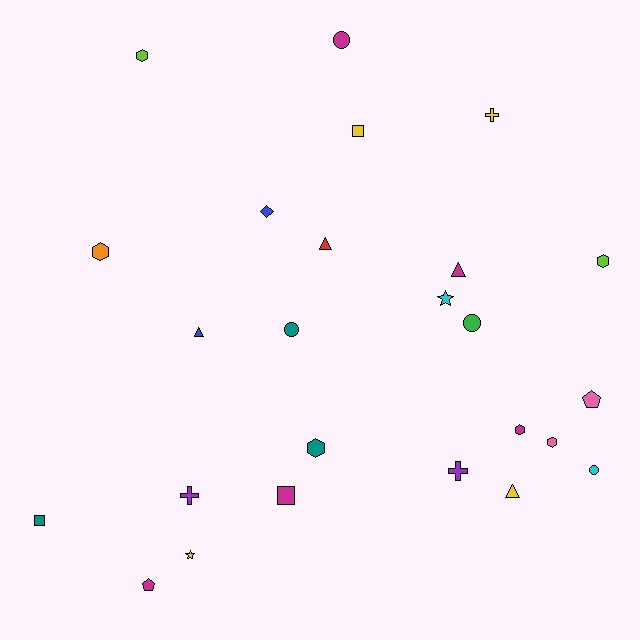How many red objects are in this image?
There is 1 red object.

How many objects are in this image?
There are 25 objects.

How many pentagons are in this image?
There are 2 pentagons.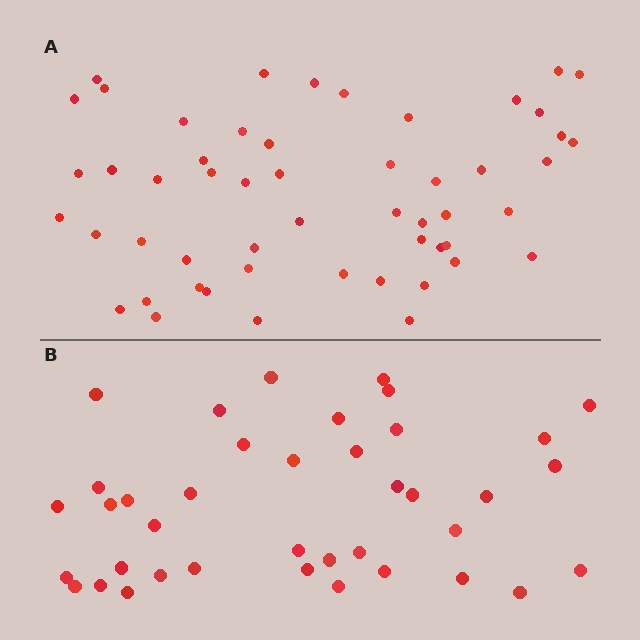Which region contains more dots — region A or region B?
Region A (the top region) has more dots.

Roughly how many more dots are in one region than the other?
Region A has approximately 15 more dots than region B.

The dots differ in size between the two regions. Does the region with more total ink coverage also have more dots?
No. Region B has more total ink coverage because its dots are larger, but region A actually contains more individual dots. Total area can be misleading — the number of items is what matters here.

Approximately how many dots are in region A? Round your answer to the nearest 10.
About 50 dots. (The exact count is 53, which rounds to 50.)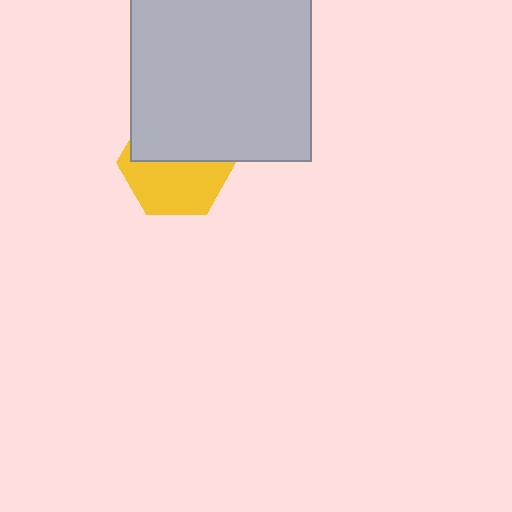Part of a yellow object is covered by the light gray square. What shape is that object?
It is a hexagon.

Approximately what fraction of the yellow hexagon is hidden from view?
Roughly 46% of the yellow hexagon is hidden behind the light gray square.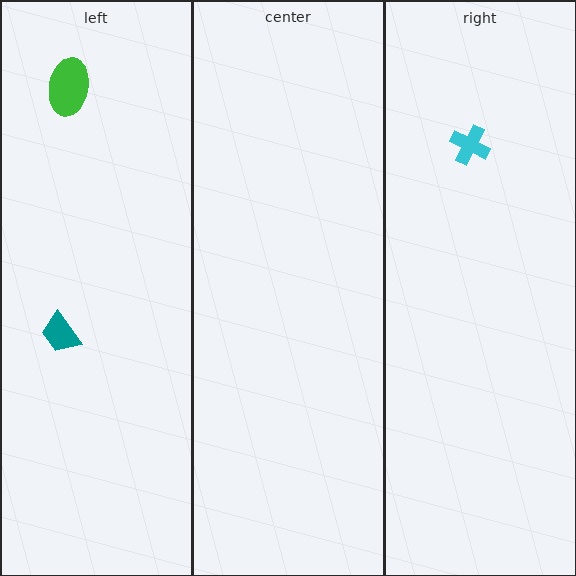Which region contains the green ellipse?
The left region.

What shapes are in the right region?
The cyan cross.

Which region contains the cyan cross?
The right region.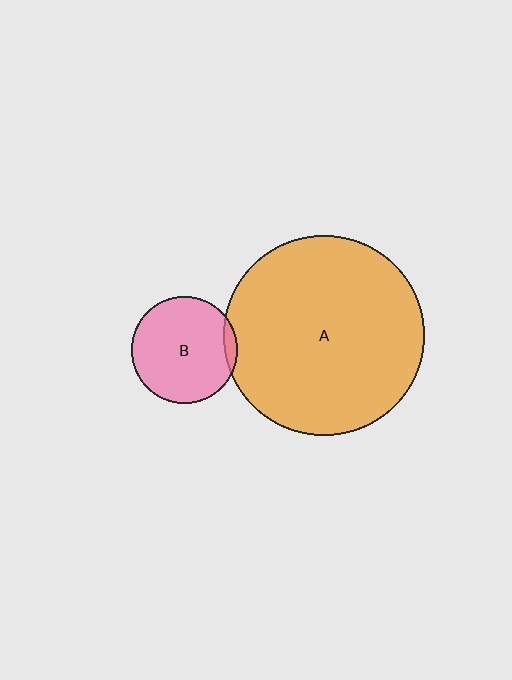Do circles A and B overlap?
Yes.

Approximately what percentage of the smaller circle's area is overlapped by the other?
Approximately 5%.